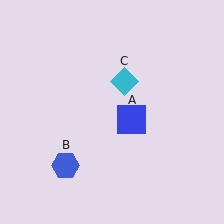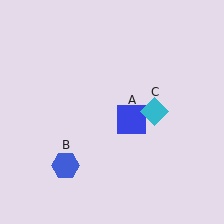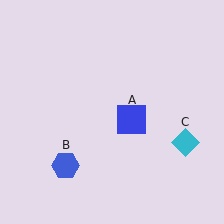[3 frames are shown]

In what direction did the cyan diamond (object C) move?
The cyan diamond (object C) moved down and to the right.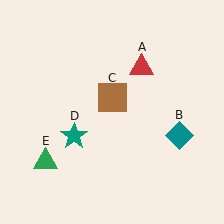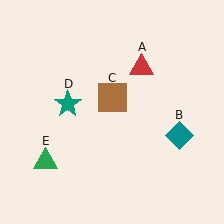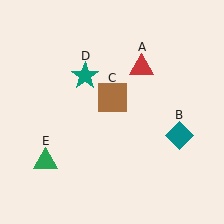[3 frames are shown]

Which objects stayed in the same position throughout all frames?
Red triangle (object A) and teal diamond (object B) and brown square (object C) and green triangle (object E) remained stationary.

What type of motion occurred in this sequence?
The teal star (object D) rotated clockwise around the center of the scene.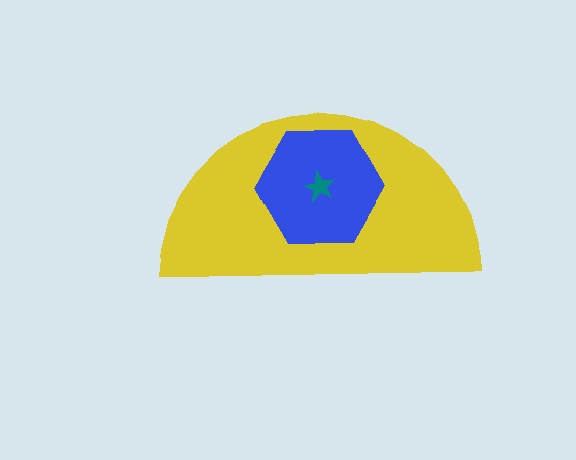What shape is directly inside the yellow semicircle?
The blue hexagon.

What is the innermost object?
The teal star.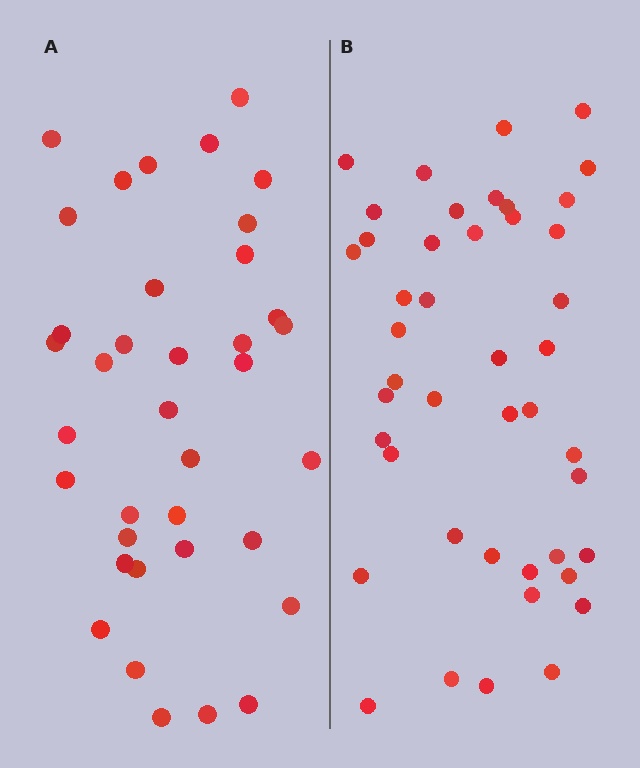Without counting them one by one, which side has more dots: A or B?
Region B (the right region) has more dots.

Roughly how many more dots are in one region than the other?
Region B has roughly 8 or so more dots than region A.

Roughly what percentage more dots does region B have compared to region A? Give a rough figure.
About 20% more.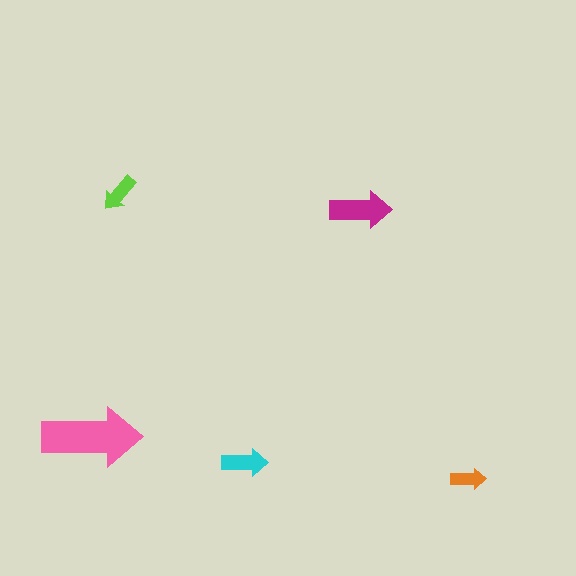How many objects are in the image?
There are 5 objects in the image.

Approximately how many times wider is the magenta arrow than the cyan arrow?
About 1.5 times wider.